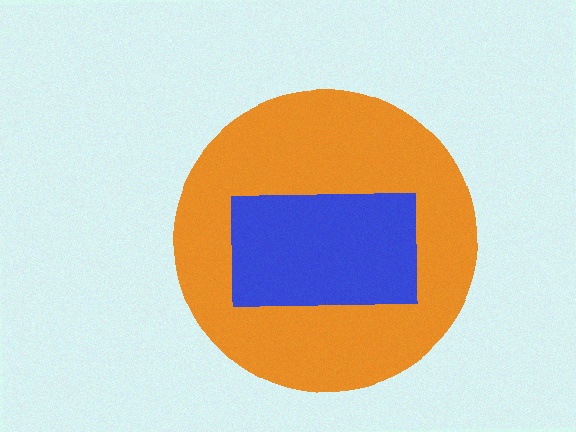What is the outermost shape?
The orange circle.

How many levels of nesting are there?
2.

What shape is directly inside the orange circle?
The blue rectangle.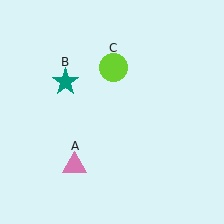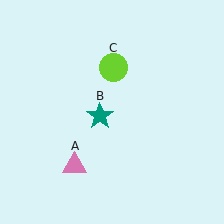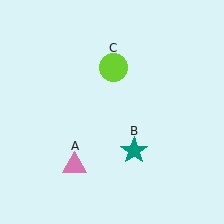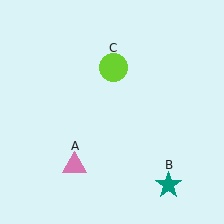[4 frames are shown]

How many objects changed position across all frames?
1 object changed position: teal star (object B).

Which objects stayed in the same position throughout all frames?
Pink triangle (object A) and lime circle (object C) remained stationary.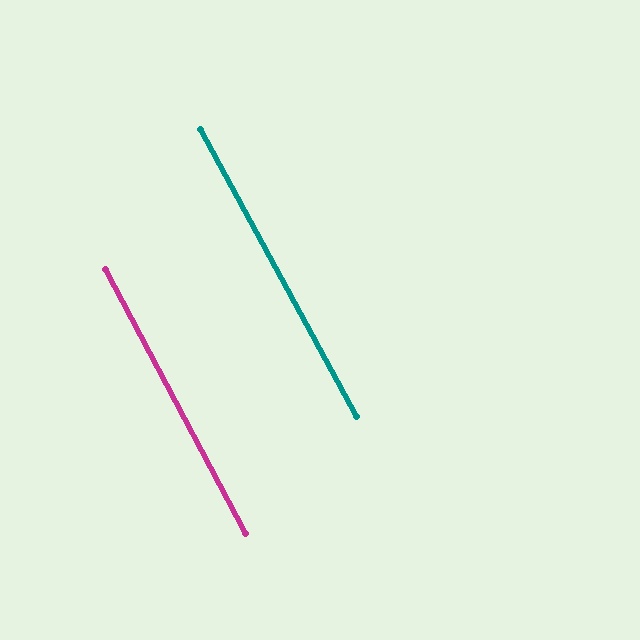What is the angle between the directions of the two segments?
Approximately 1 degree.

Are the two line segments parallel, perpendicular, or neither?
Parallel — their directions differ by only 0.6°.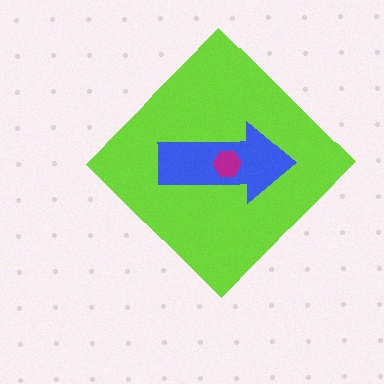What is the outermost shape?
The lime diamond.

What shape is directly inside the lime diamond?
The blue arrow.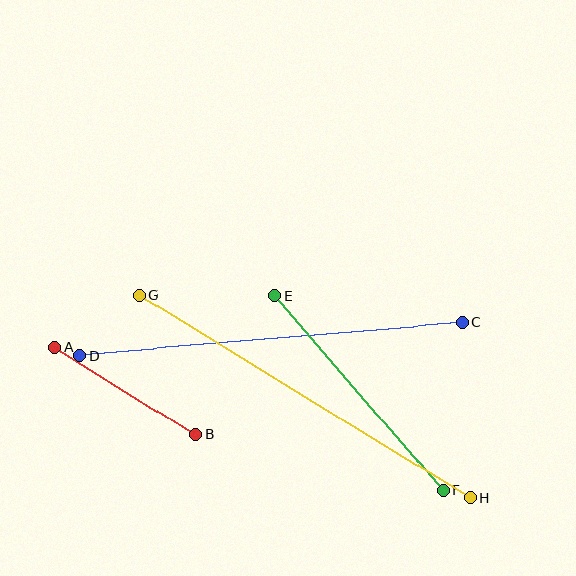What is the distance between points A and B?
The distance is approximately 165 pixels.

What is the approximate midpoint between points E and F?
The midpoint is at approximately (359, 393) pixels.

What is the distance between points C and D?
The distance is approximately 384 pixels.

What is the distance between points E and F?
The distance is approximately 257 pixels.